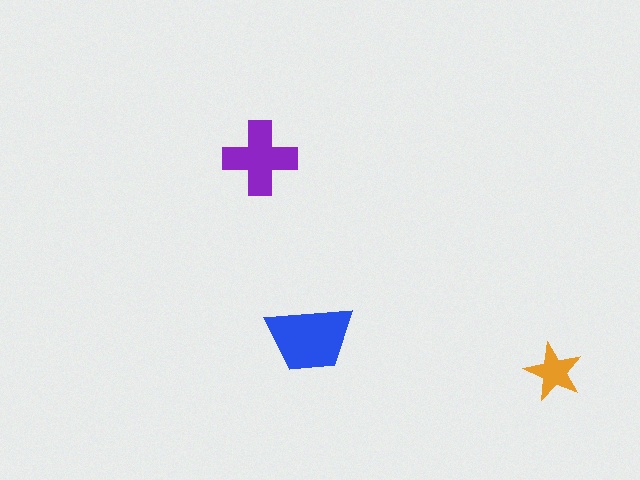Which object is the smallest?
The orange star.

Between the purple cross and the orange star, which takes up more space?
The purple cross.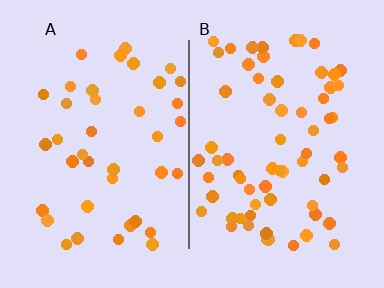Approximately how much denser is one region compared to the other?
Approximately 1.6× — region B over region A.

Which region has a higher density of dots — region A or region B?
B (the right).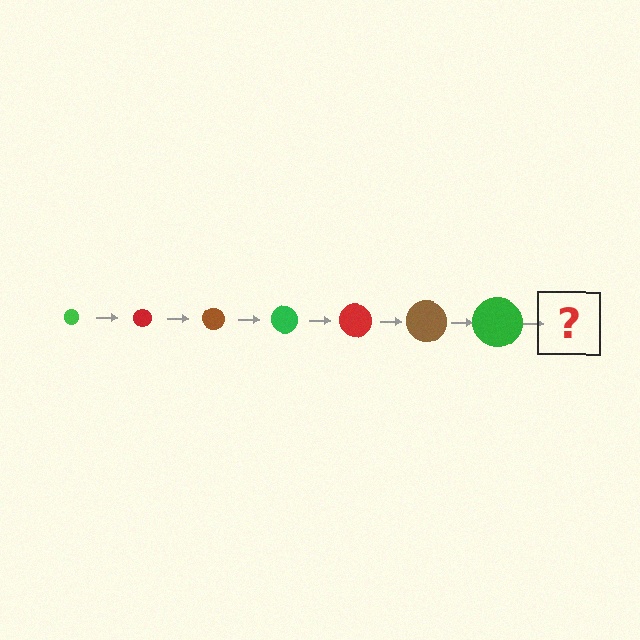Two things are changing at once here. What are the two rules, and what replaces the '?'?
The two rules are that the circle grows larger each step and the color cycles through green, red, and brown. The '?' should be a red circle, larger than the previous one.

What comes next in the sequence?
The next element should be a red circle, larger than the previous one.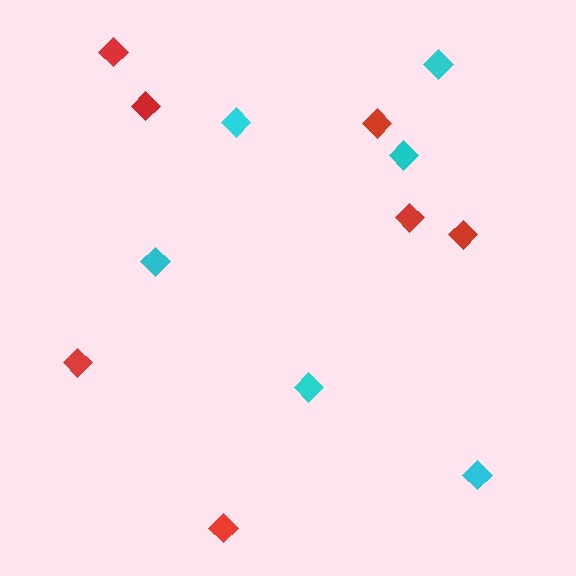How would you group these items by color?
There are 2 groups: one group of red diamonds (7) and one group of cyan diamonds (6).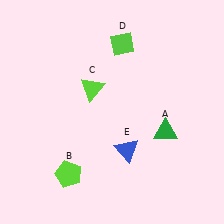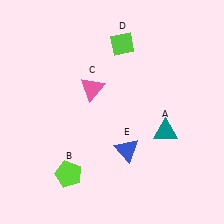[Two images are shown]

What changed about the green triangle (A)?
In Image 1, A is green. In Image 2, it changed to teal.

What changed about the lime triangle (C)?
In Image 1, C is lime. In Image 2, it changed to pink.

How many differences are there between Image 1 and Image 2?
There are 2 differences between the two images.